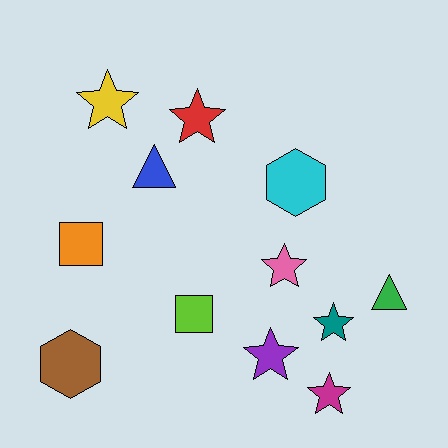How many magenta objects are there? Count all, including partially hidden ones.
There is 1 magenta object.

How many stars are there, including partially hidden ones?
There are 6 stars.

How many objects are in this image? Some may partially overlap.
There are 12 objects.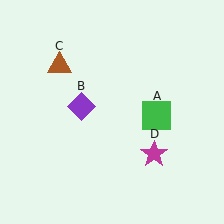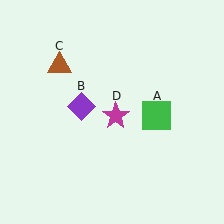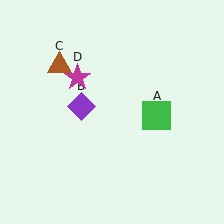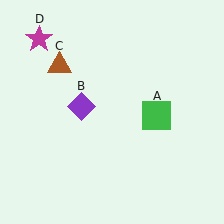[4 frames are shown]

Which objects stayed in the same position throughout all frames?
Green square (object A) and purple diamond (object B) and brown triangle (object C) remained stationary.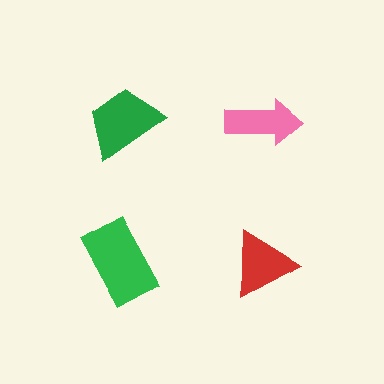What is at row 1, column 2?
A pink arrow.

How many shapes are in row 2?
2 shapes.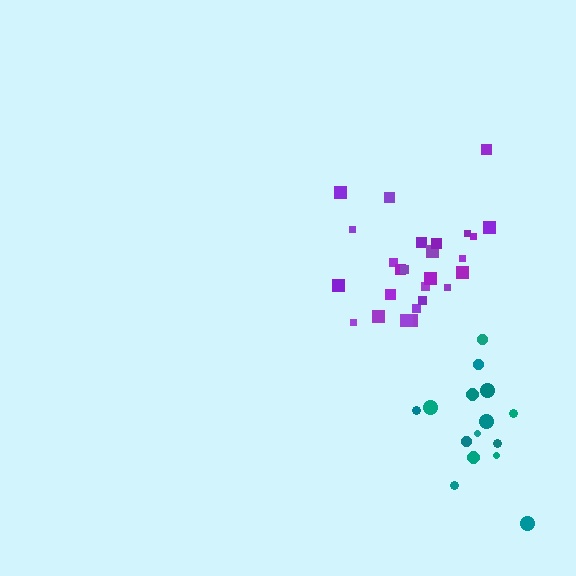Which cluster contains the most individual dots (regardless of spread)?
Purple (26).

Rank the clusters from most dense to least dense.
purple, teal.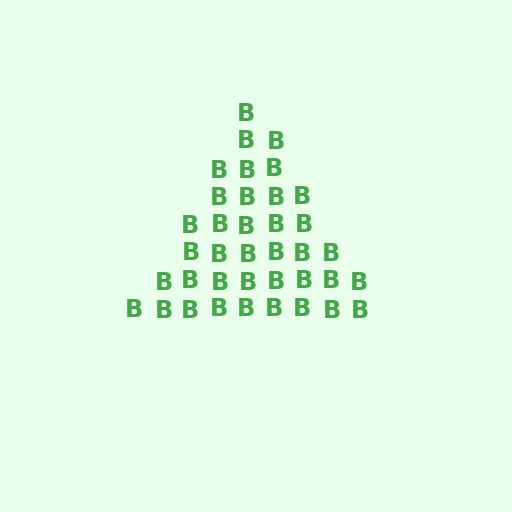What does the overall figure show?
The overall figure shows a triangle.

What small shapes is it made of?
It is made of small letter B's.